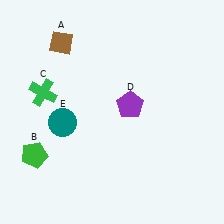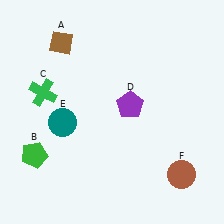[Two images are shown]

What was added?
A brown circle (F) was added in Image 2.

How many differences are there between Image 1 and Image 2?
There is 1 difference between the two images.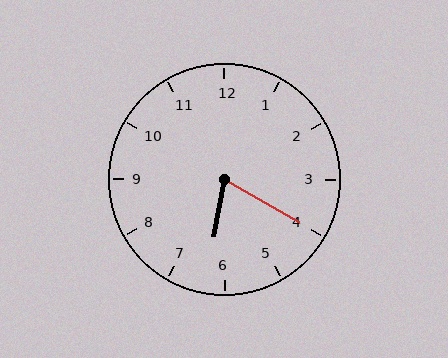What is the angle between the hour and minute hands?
Approximately 70 degrees.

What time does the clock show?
6:20.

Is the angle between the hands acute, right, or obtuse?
It is acute.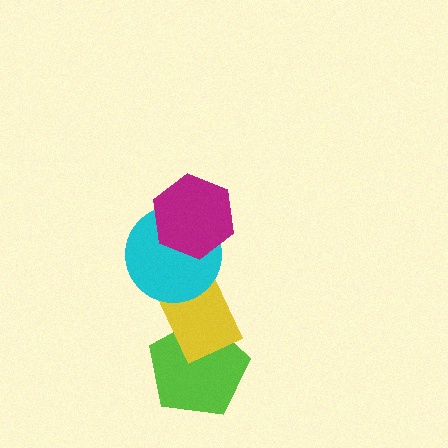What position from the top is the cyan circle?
The cyan circle is 2nd from the top.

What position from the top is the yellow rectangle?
The yellow rectangle is 3rd from the top.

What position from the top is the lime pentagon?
The lime pentagon is 4th from the top.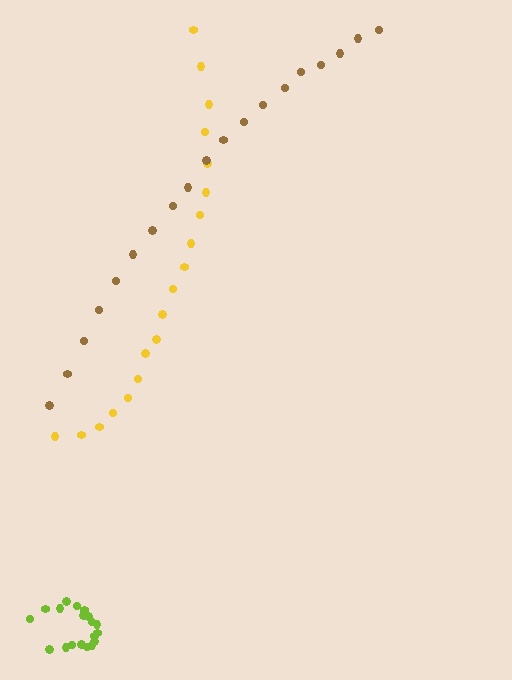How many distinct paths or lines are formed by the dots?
There are 3 distinct paths.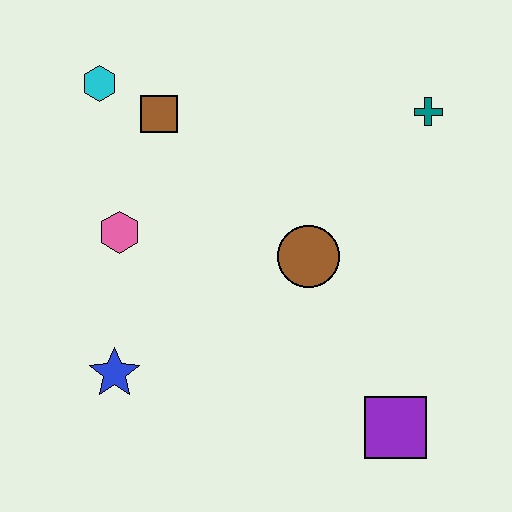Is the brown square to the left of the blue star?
No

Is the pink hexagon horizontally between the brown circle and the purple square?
No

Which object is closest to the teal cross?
The brown circle is closest to the teal cross.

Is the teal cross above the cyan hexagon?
No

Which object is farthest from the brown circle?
The cyan hexagon is farthest from the brown circle.